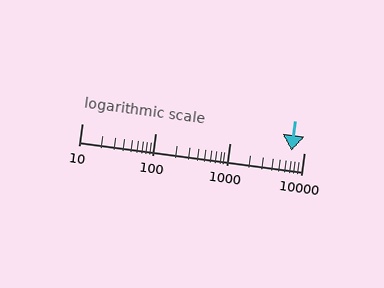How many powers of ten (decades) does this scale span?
The scale spans 3 decades, from 10 to 10000.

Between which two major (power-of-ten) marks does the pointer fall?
The pointer is between 1000 and 10000.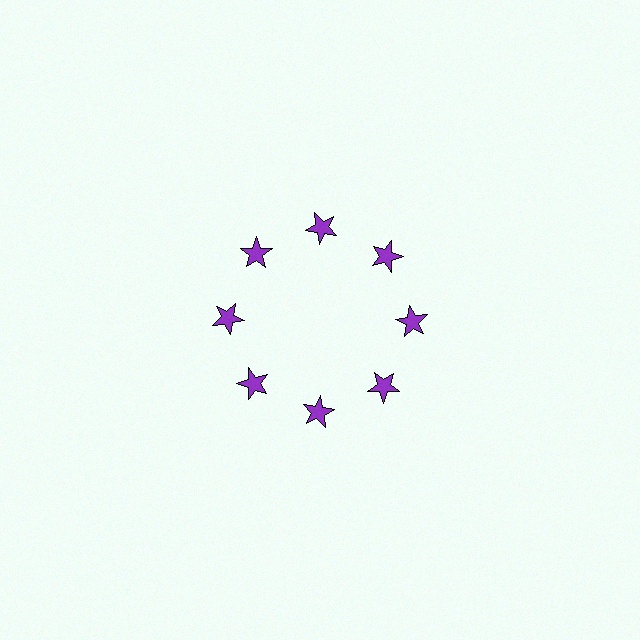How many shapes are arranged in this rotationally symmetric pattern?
There are 8 shapes, arranged in 8 groups of 1.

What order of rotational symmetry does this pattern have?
This pattern has 8-fold rotational symmetry.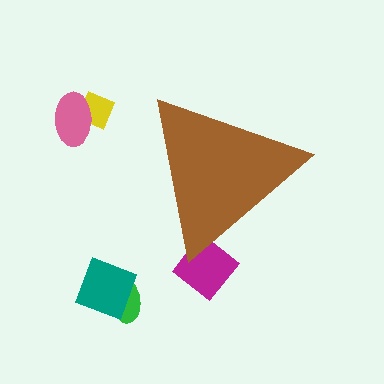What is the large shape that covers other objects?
A brown triangle.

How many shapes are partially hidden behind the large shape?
1 shape is partially hidden.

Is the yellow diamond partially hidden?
No, the yellow diamond is fully visible.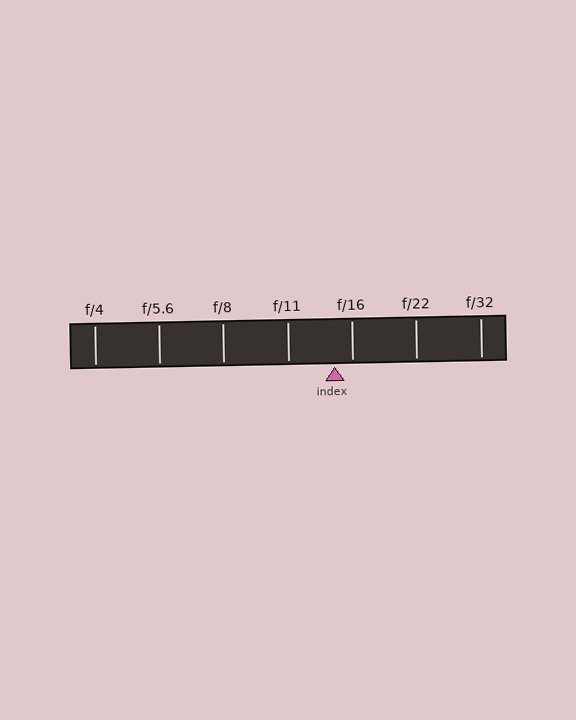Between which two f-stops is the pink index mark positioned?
The index mark is between f/11 and f/16.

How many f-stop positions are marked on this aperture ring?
There are 7 f-stop positions marked.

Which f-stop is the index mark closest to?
The index mark is closest to f/16.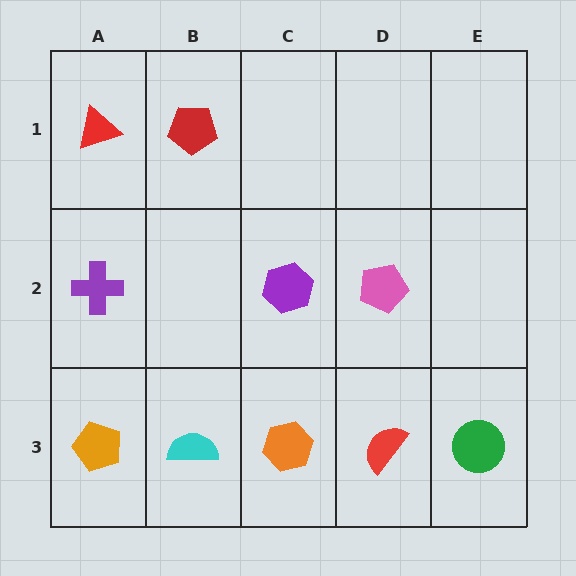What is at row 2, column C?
A purple hexagon.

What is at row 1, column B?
A red pentagon.